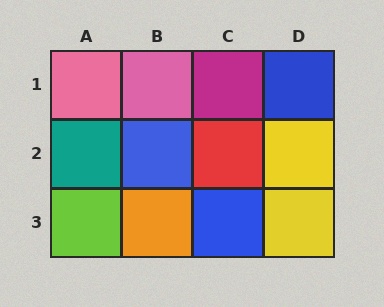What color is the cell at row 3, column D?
Yellow.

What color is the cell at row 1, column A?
Pink.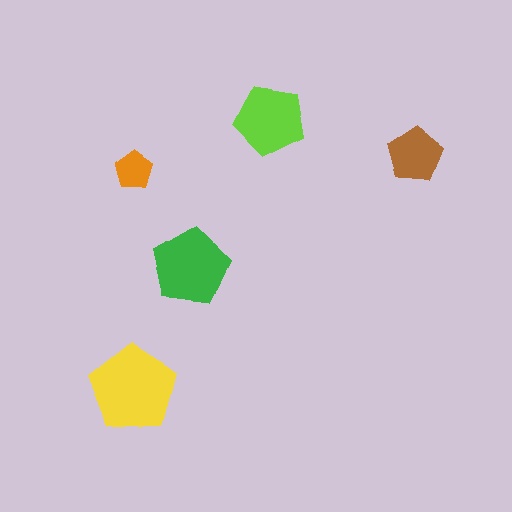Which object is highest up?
The lime pentagon is topmost.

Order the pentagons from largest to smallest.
the yellow one, the green one, the lime one, the brown one, the orange one.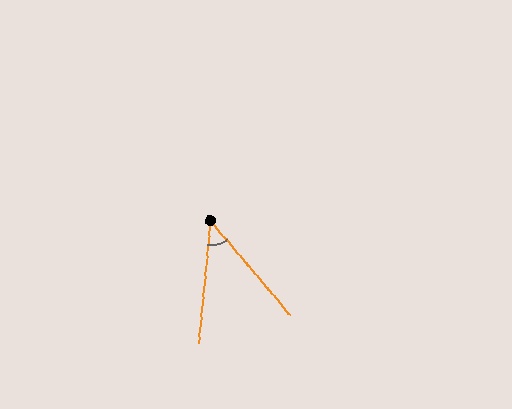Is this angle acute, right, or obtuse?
It is acute.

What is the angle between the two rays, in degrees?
Approximately 46 degrees.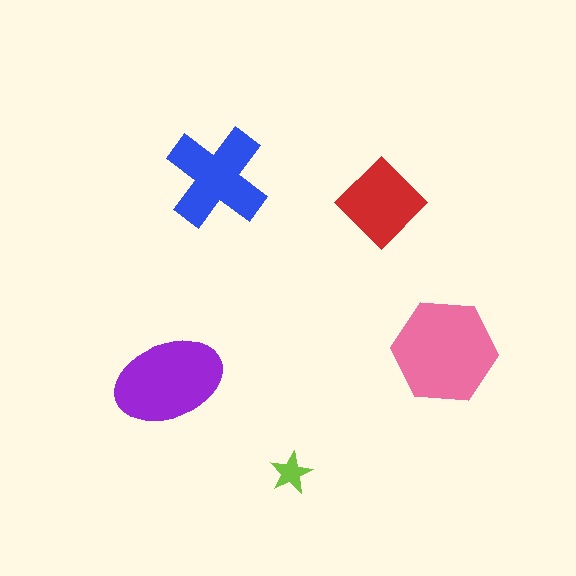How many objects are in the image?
There are 5 objects in the image.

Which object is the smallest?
The lime star.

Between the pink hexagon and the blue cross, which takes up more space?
The pink hexagon.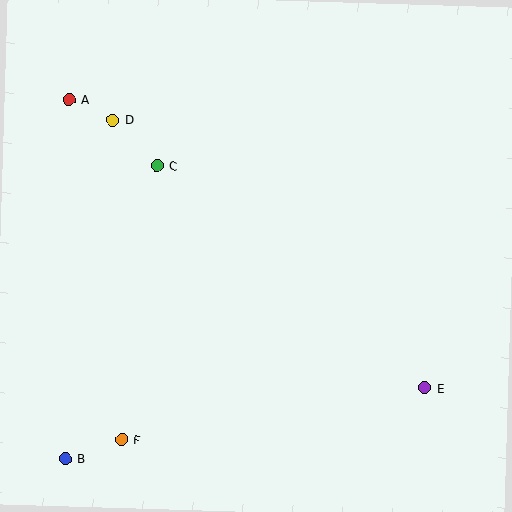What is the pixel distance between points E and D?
The distance between E and D is 411 pixels.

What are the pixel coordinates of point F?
Point F is at (122, 440).